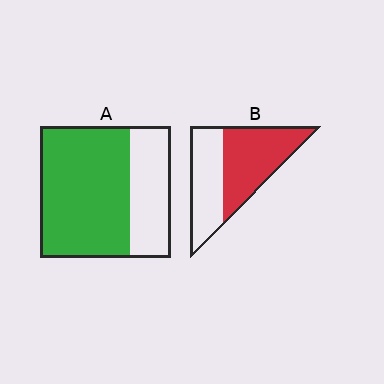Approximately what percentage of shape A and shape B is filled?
A is approximately 70% and B is approximately 55%.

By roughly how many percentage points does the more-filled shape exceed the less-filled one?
By roughly 15 percentage points (A over B).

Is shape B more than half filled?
Yes.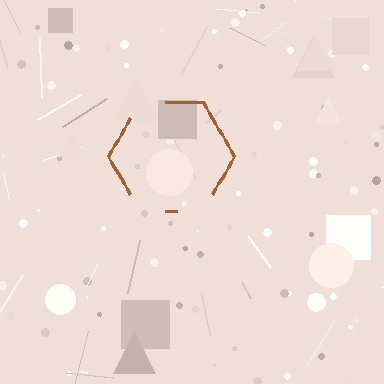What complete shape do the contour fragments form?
The contour fragments form a hexagon.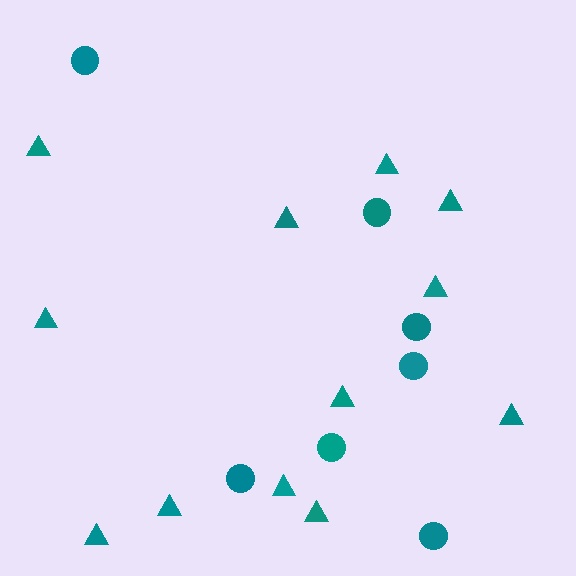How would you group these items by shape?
There are 2 groups: one group of triangles (12) and one group of circles (7).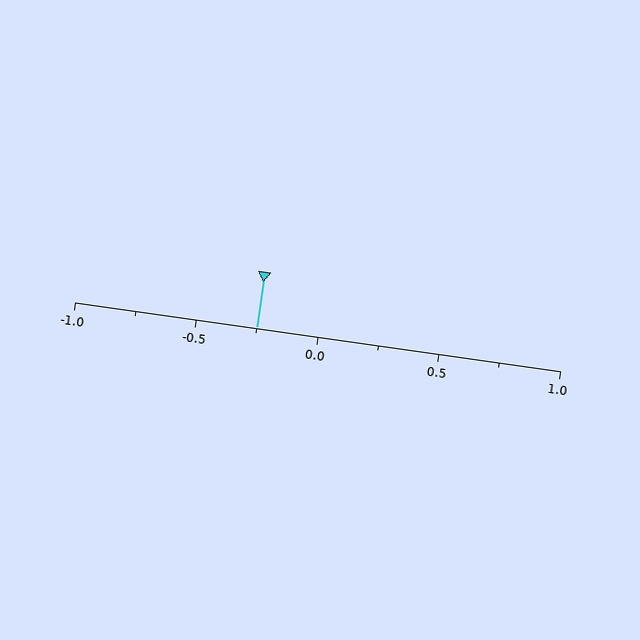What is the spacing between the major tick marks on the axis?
The major ticks are spaced 0.5 apart.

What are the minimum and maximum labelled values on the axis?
The axis runs from -1.0 to 1.0.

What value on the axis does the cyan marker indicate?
The marker indicates approximately -0.25.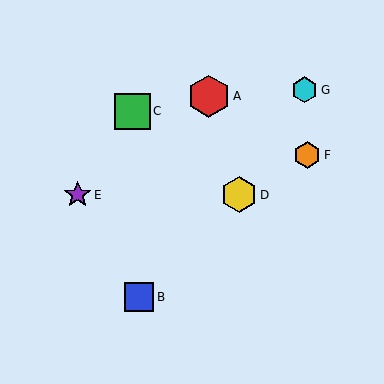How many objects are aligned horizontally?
2 objects (D, E) are aligned horizontally.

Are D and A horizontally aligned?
No, D is at y≈195 and A is at y≈96.